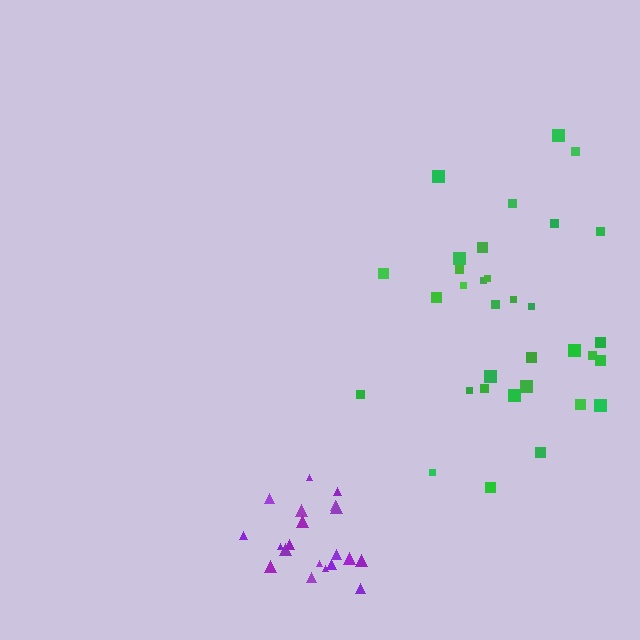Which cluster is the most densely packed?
Purple.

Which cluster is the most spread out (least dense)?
Green.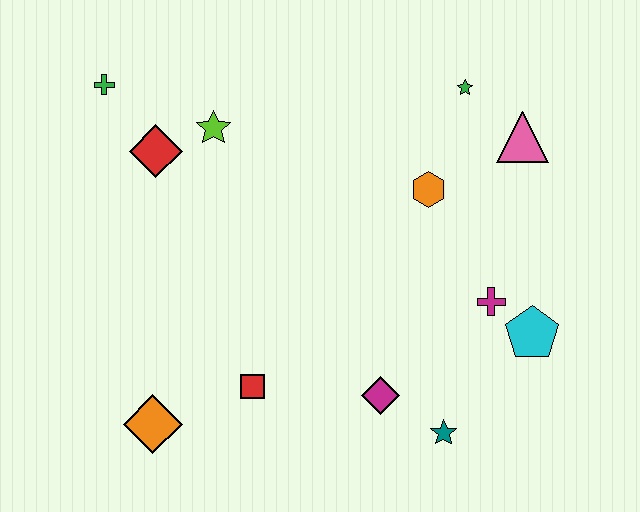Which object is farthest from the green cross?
The cyan pentagon is farthest from the green cross.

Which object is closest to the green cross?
The red diamond is closest to the green cross.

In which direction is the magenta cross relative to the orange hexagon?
The magenta cross is below the orange hexagon.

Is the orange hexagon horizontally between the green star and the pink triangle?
No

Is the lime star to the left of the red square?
Yes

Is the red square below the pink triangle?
Yes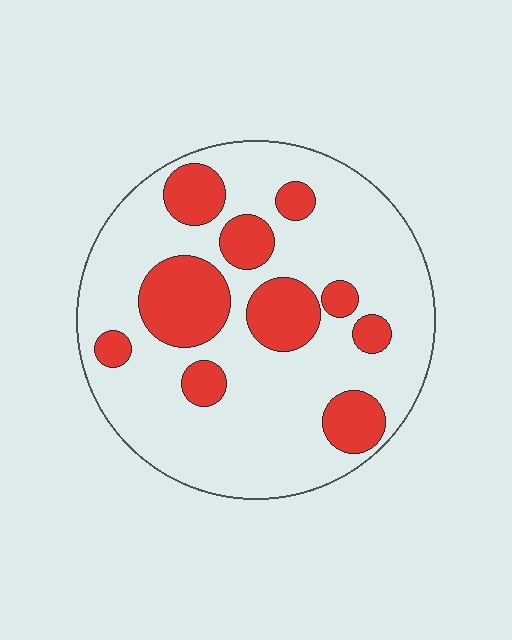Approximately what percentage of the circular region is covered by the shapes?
Approximately 25%.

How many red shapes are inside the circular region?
10.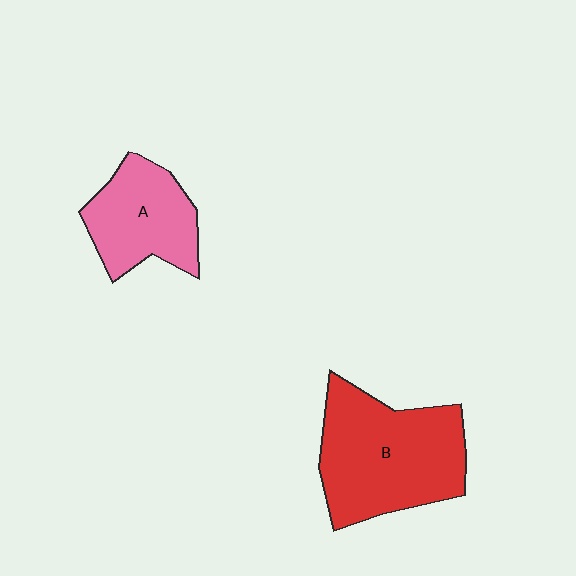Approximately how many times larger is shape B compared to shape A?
Approximately 1.6 times.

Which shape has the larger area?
Shape B (red).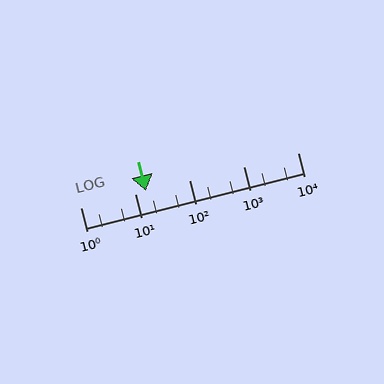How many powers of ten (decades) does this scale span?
The scale spans 4 decades, from 1 to 10000.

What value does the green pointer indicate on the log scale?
The pointer indicates approximately 16.